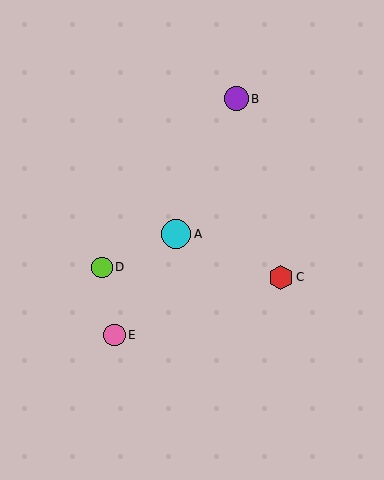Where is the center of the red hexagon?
The center of the red hexagon is at (281, 277).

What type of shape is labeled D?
Shape D is a lime circle.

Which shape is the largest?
The cyan circle (labeled A) is the largest.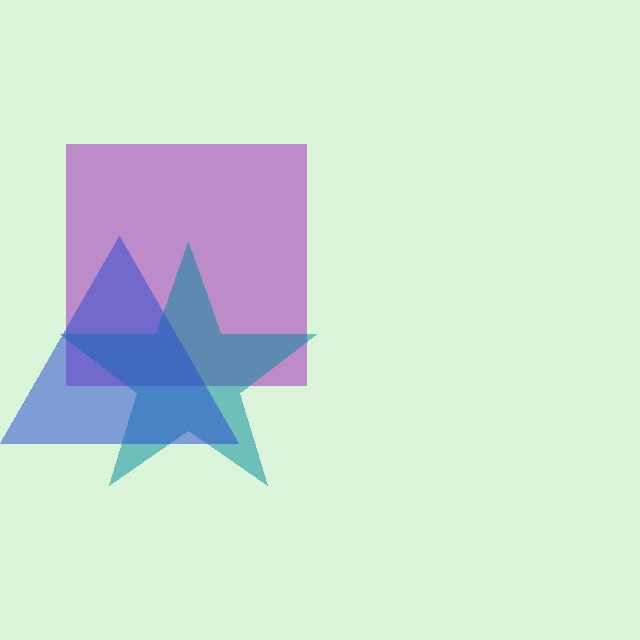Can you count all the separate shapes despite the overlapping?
Yes, there are 3 separate shapes.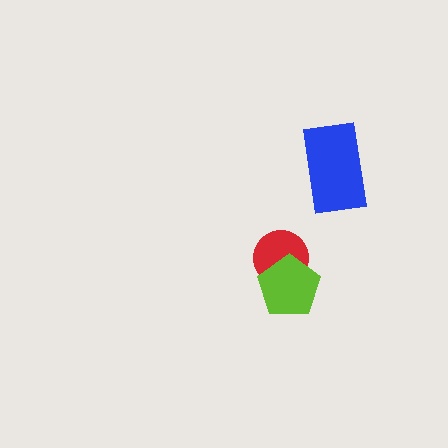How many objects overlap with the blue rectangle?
0 objects overlap with the blue rectangle.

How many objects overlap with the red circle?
1 object overlaps with the red circle.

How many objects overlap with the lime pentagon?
1 object overlaps with the lime pentagon.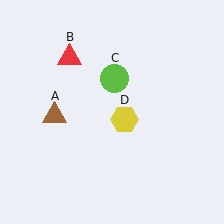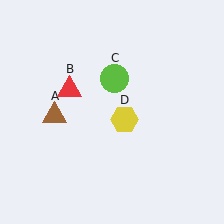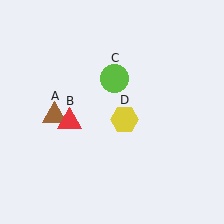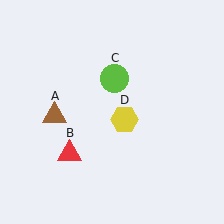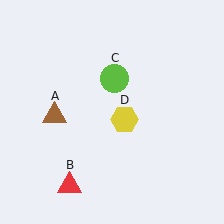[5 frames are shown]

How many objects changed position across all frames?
1 object changed position: red triangle (object B).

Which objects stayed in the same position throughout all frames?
Brown triangle (object A) and lime circle (object C) and yellow hexagon (object D) remained stationary.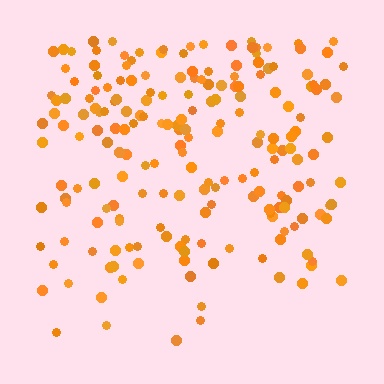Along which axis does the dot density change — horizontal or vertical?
Vertical.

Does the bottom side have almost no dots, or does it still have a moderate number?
Still a moderate number, just noticeably fewer than the top.